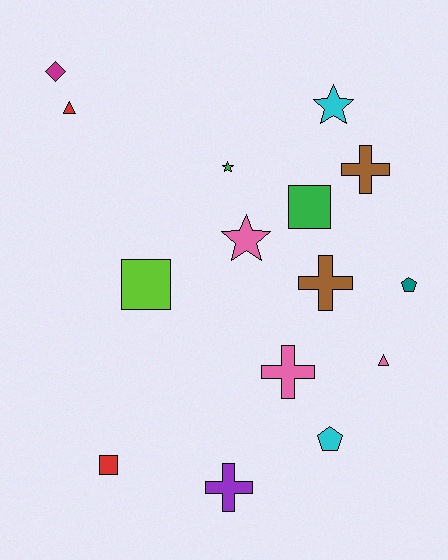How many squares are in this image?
There are 3 squares.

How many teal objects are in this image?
There is 1 teal object.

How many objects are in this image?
There are 15 objects.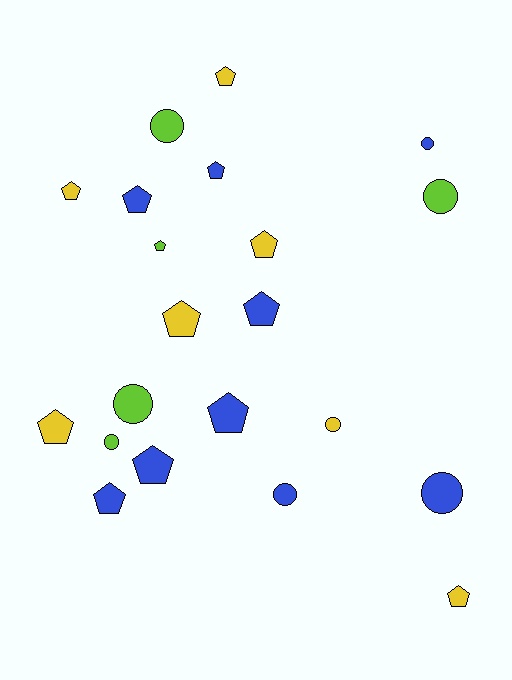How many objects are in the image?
There are 21 objects.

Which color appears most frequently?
Blue, with 9 objects.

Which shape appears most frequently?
Pentagon, with 13 objects.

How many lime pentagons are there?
There is 1 lime pentagon.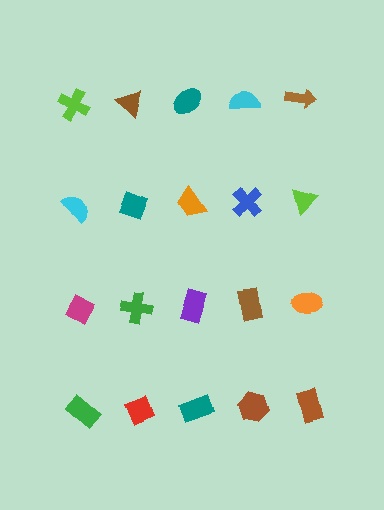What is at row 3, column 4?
A brown rectangle.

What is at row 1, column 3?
A teal ellipse.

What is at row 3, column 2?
A green cross.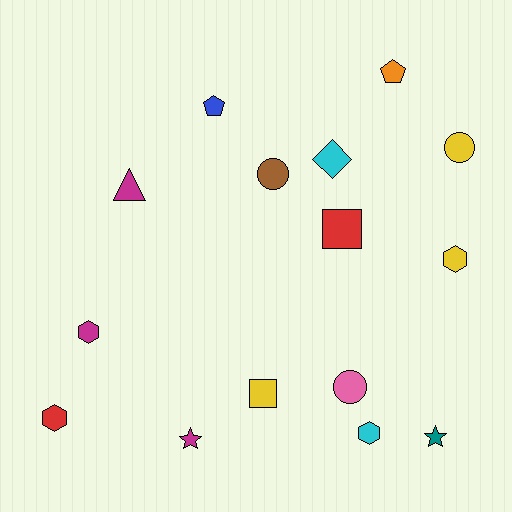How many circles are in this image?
There are 3 circles.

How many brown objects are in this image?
There is 1 brown object.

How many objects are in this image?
There are 15 objects.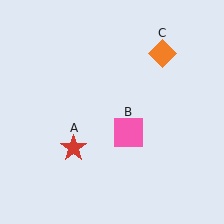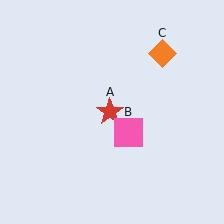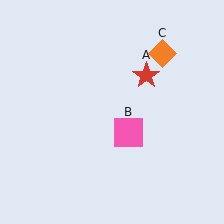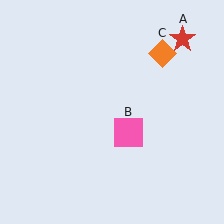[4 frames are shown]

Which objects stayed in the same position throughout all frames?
Pink square (object B) and orange diamond (object C) remained stationary.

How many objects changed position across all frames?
1 object changed position: red star (object A).